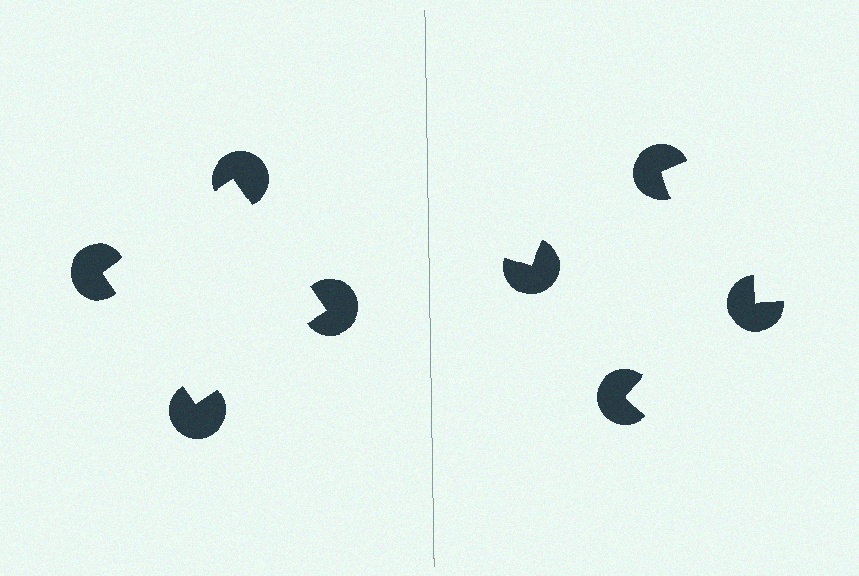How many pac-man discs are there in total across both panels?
8 — 4 on each side.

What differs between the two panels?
The pac-man discs are positioned identically on both sides; only the wedge orientations differ. On the left they align to a square; on the right they are misaligned.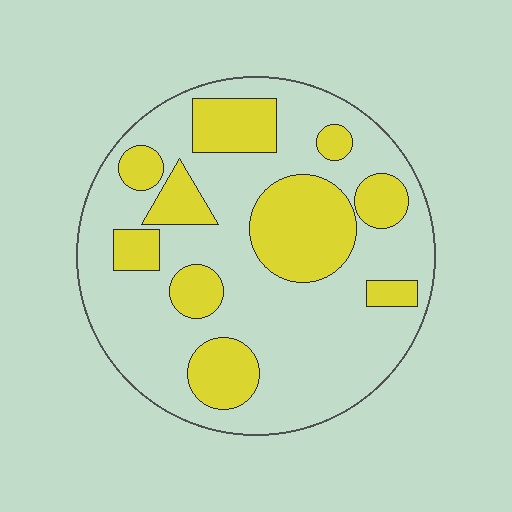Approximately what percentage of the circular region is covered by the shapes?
Approximately 30%.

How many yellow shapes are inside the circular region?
10.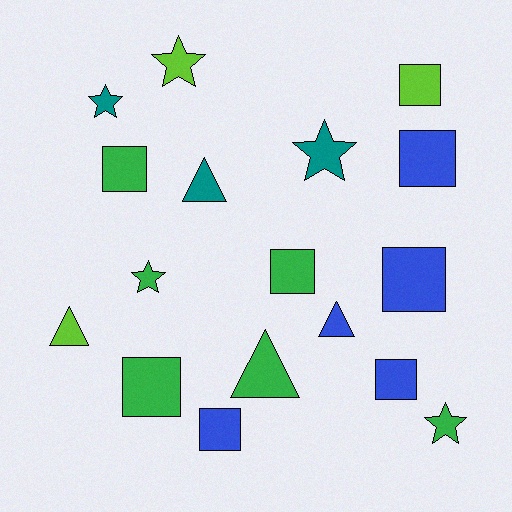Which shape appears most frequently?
Square, with 8 objects.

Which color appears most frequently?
Green, with 6 objects.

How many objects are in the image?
There are 17 objects.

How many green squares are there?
There are 3 green squares.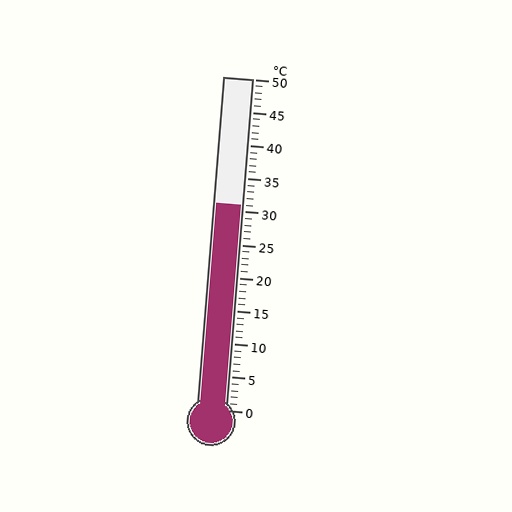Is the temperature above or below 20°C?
The temperature is above 20°C.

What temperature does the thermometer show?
The thermometer shows approximately 31°C.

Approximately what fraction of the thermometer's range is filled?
The thermometer is filled to approximately 60% of its range.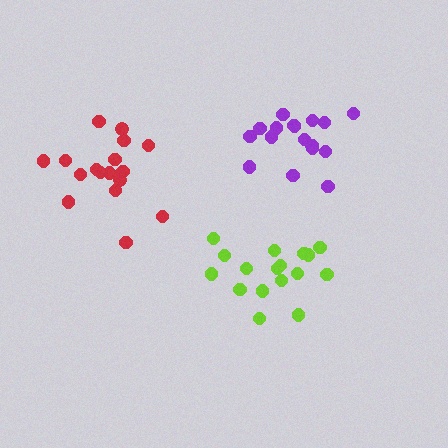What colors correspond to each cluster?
The clusters are colored: red, purple, lime.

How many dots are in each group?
Group 1: 17 dots, Group 2: 17 dots, Group 3: 17 dots (51 total).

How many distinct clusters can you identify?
There are 3 distinct clusters.